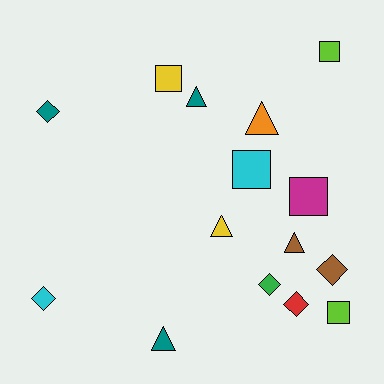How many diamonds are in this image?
There are 5 diamonds.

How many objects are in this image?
There are 15 objects.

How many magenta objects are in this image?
There is 1 magenta object.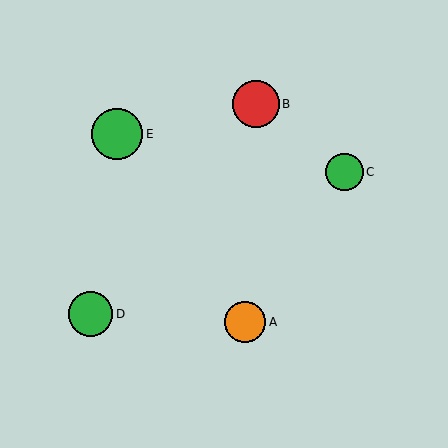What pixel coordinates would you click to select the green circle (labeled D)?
Click at (90, 314) to select the green circle D.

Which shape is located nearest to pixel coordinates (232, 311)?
The orange circle (labeled A) at (245, 322) is nearest to that location.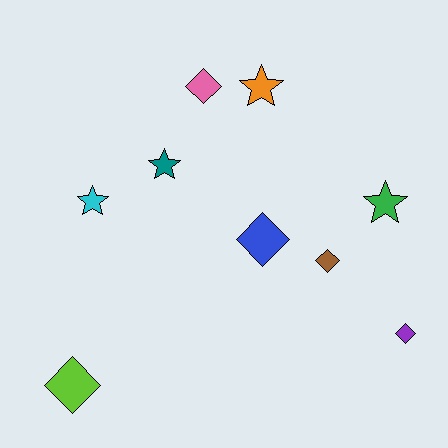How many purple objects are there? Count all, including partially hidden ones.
There is 1 purple object.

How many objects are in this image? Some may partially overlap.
There are 9 objects.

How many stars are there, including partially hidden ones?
There are 4 stars.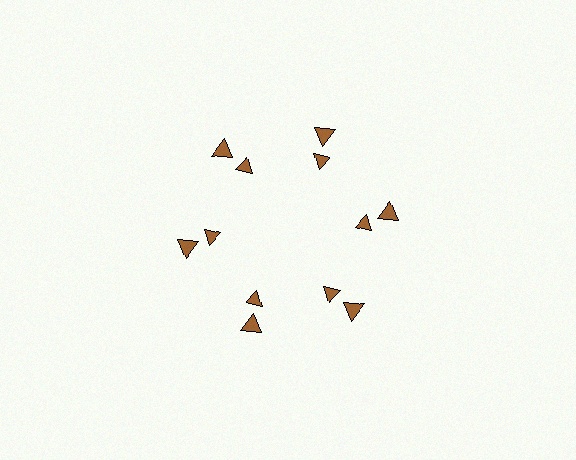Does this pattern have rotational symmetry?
Yes, this pattern has 6-fold rotational symmetry. It looks the same after rotating 60 degrees around the center.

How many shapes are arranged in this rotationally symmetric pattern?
There are 12 shapes, arranged in 6 groups of 2.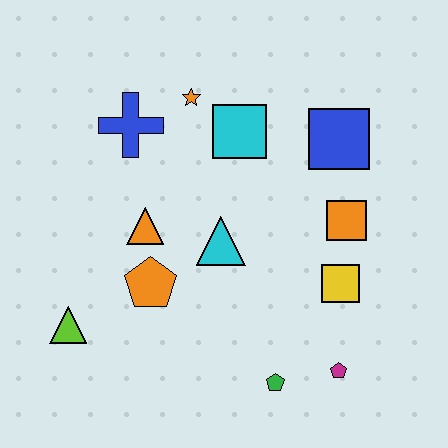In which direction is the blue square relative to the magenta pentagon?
The blue square is above the magenta pentagon.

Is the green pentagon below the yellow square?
Yes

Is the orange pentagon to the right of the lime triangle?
Yes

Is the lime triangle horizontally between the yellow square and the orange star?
No